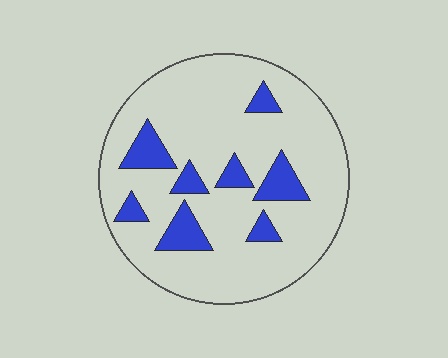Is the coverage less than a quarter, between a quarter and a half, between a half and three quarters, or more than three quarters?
Less than a quarter.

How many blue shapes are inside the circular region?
8.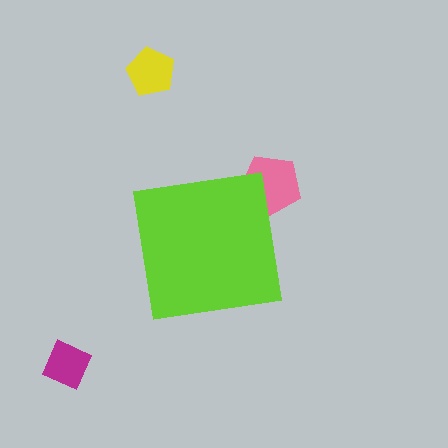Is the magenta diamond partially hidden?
No, the magenta diamond is fully visible.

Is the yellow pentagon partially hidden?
No, the yellow pentagon is fully visible.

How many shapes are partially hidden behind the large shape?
1 shape is partially hidden.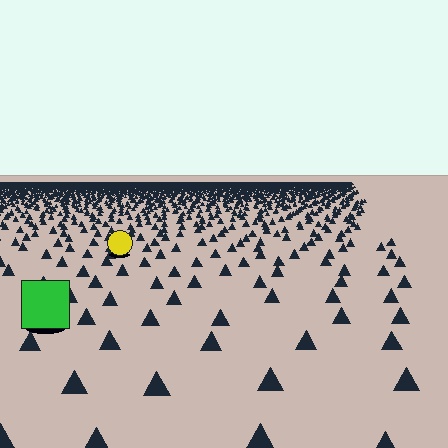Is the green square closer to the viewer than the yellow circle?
Yes. The green square is closer — you can tell from the texture gradient: the ground texture is coarser near it.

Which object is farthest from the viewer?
The yellow circle is farthest from the viewer. It appears smaller and the ground texture around it is denser.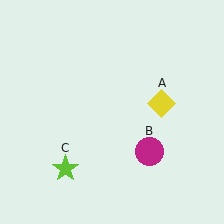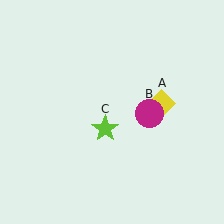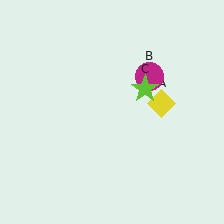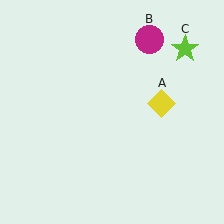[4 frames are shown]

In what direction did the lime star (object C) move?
The lime star (object C) moved up and to the right.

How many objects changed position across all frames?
2 objects changed position: magenta circle (object B), lime star (object C).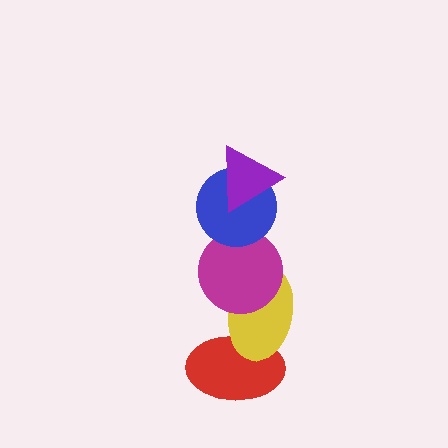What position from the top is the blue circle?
The blue circle is 2nd from the top.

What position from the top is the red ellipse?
The red ellipse is 5th from the top.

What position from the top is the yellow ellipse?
The yellow ellipse is 4th from the top.